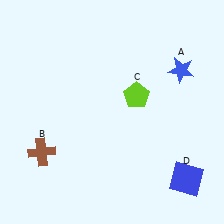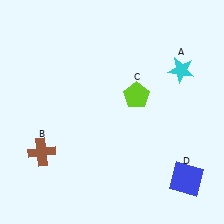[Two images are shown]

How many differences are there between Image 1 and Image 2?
There is 1 difference between the two images.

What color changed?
The star (A) changed from blue in Image 1 to cyan in Image 2.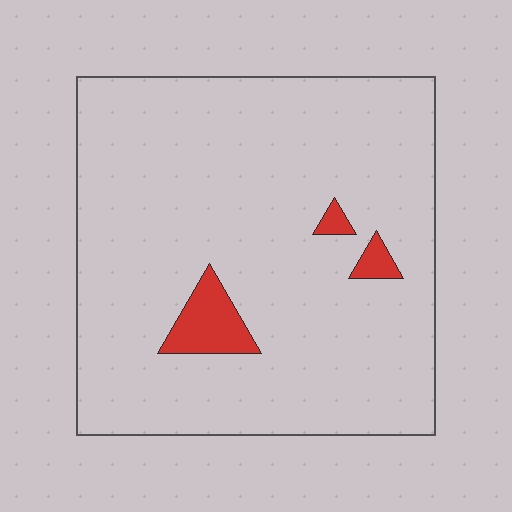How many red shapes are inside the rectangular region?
3.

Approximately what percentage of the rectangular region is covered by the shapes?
Approximately 5%.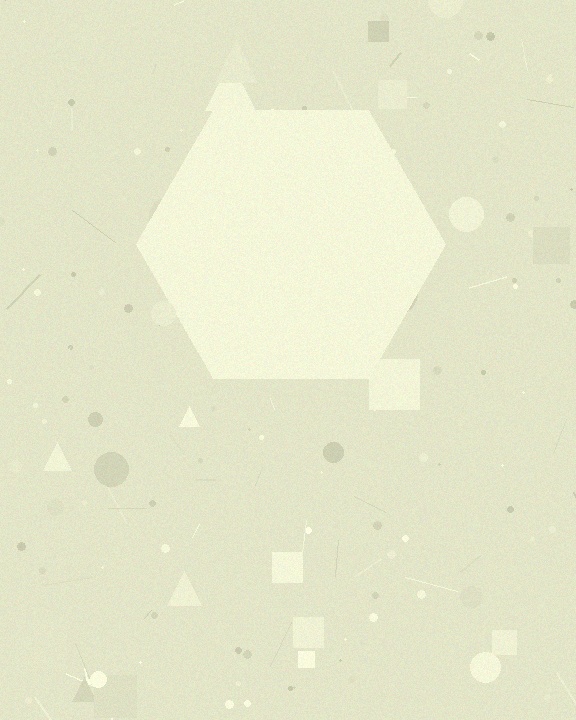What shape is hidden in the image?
A hexagon is hidden in the image.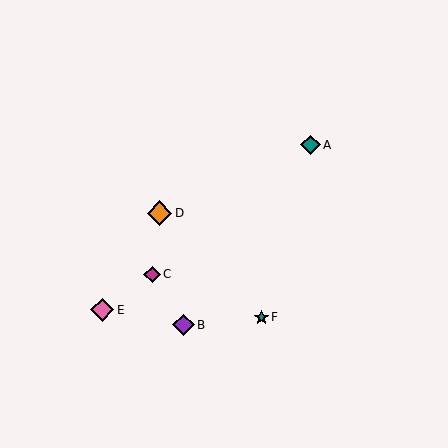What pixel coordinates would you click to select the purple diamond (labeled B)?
Click at (184, 325) to select the purple diamond B.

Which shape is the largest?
The orange diamond (labeled D) is the largest.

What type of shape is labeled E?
Shape E is a pink diamond.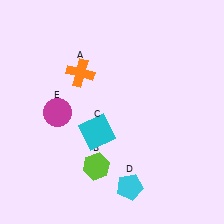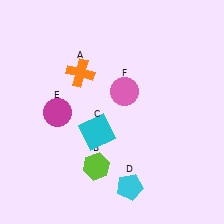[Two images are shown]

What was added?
A pink circle (F) was added in Image 2.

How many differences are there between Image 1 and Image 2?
There is 1 difference between the two images.